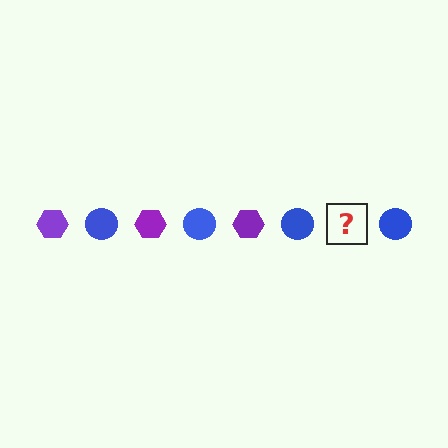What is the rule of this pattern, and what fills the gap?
The rule is that the pattern alternates between purple hexagon and blue circle. The gap should be filled with a purple hexagon.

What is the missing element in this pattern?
The missing element is a purple hexagon.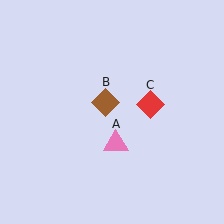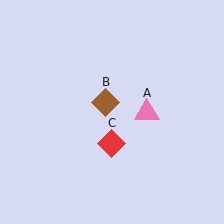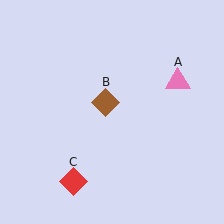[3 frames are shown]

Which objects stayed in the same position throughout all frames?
Brown diamond (object B) remained stationary.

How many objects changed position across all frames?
2 objects changed position: pink triangle (object A), red diamond (object C).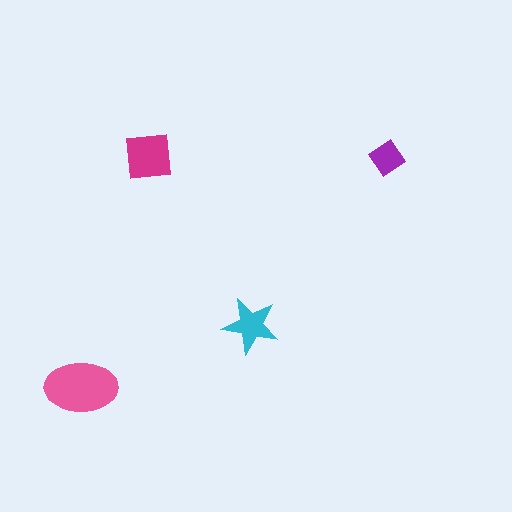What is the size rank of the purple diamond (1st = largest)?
4th.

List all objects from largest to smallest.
The pink ellipse, the magenta square, the cyan star, the purple diamond.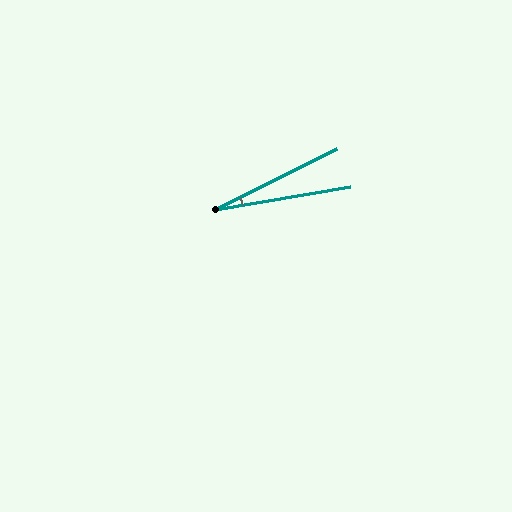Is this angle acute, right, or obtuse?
It is acute.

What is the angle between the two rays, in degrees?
Approximately 17 degrees.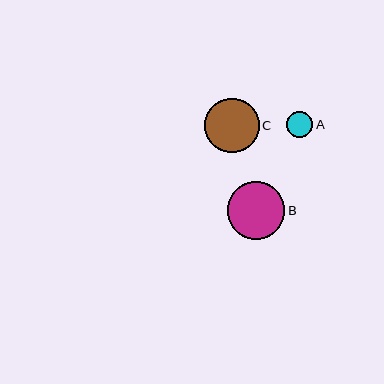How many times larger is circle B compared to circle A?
Circle B is approximately 2.2 times the size of circle A.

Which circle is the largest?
Circle B is the largest with a size of approximately 57 pixels.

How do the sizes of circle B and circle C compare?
Circle B and circle C are approximately the same size.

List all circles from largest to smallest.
From largest to smallest: B, C, A.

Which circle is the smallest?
Circle A is the smallest with a size of approximately 26 pixels.